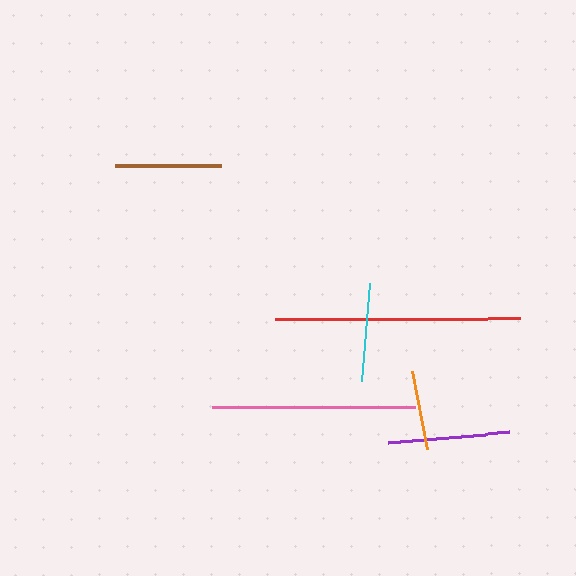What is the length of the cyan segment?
The cyan segment is approximately 98 pixels long.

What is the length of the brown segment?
The brown segment is approximately 106 pixels long.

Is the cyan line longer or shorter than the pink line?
The pink line is longer than the cyan line.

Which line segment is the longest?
The red line is the longest at approximately 245 pixels.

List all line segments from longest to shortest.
From longest to shortest: red, pink, purple, brown, cyan, orange.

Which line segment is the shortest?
The orange line is the shortest at approximately 80 pixels.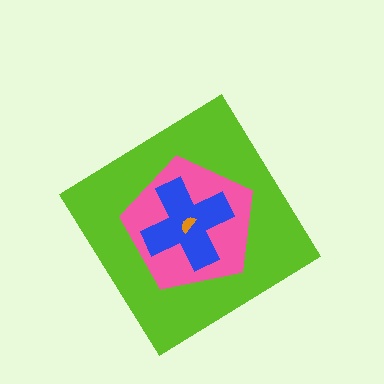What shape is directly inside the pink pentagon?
The blue cross.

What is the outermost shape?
The lime diamond.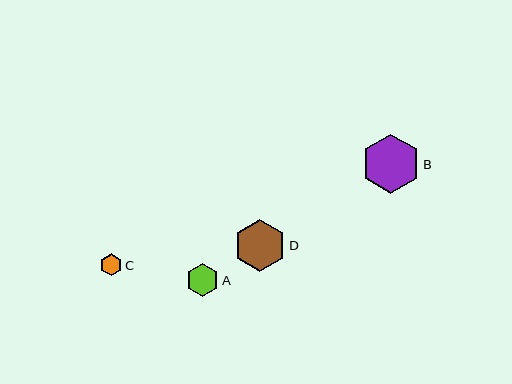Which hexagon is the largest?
Hexagon B is the largest with a size of approximately 59 pixels.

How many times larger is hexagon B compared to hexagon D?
Hexagon B is approximately 1.1 times the size of hexagon D.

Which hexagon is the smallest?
Hexagon C is the smallest with a size of approximately 22 pixels.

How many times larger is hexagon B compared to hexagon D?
Hexagon B is approximately 1.1 times the size of hexagon D.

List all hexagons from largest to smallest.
From largest to smallest: B, D, A, C.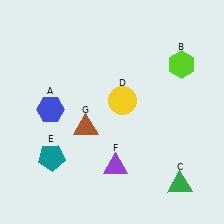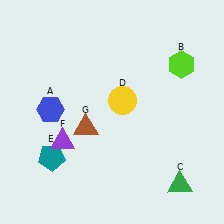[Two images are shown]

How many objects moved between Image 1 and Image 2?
1 object moved between the two images.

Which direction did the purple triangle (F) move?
The purple triangle (F) moved left.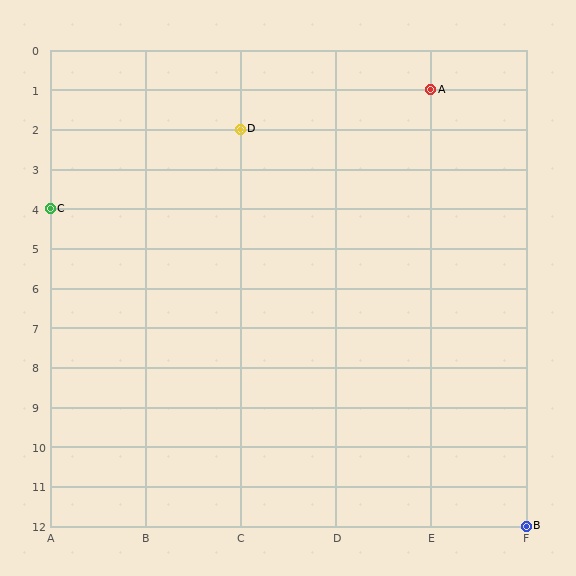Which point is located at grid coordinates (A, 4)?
Point C is at (A, 4).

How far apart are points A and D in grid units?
Points A and D are 2 columns and 1 row apart (about 2.2 grid units diagonally).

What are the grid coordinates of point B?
Point B is at grid coordinates (F, 12).